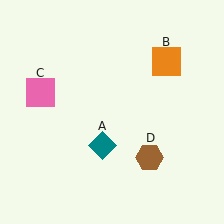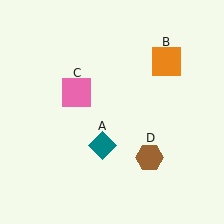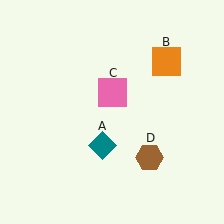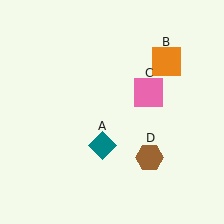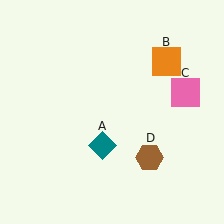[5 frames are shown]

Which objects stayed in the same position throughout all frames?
Teal diamond (object A) and orange square (object B) and brown hexagon (object D) remained stationary.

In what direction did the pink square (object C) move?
The pink square (object C) moved right.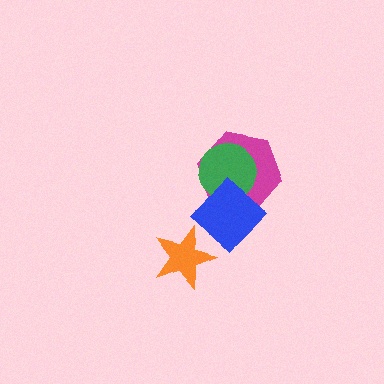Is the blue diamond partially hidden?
Yes, it is partially covered by another shape.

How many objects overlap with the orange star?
1 object overlaps with the orange star.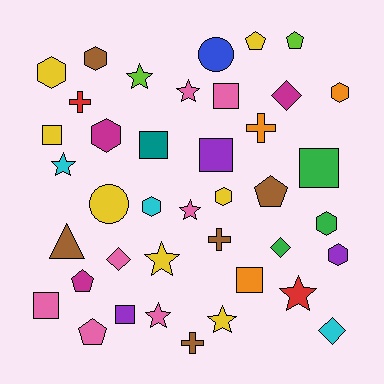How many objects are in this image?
There are 40 objects.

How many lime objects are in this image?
There are 2 lime objects.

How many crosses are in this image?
There are 4 crosses.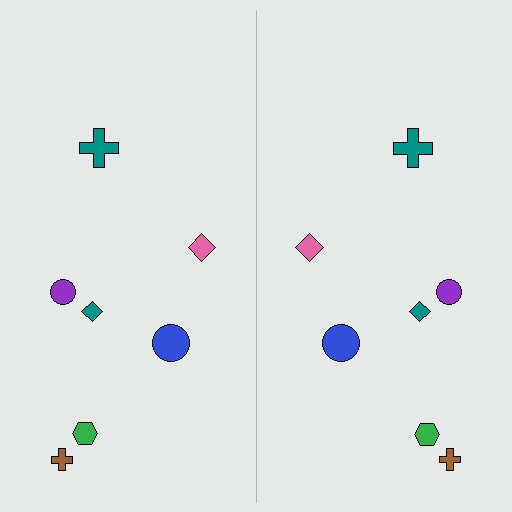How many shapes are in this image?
There are 14 shapes in this image.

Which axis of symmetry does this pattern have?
The pattern has a vertical axis of symmetry running through the center of the image.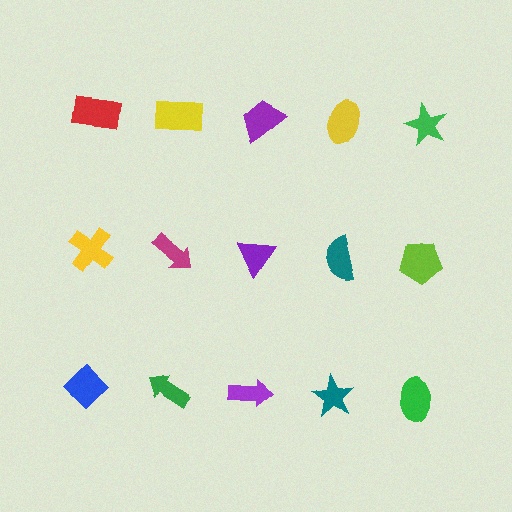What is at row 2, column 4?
A teal semicircle.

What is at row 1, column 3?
A purple trapezoid.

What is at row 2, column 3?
A purple triangle.